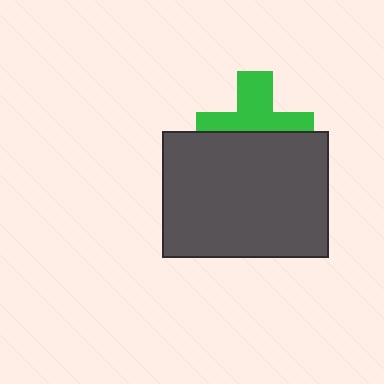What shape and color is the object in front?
The object in front is a dark gray rectangle.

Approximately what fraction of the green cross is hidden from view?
Roughly 47% of the green cross is hidden behind the dark gray rectangle.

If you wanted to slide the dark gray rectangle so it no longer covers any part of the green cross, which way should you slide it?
Slide it down — that is the most direct way to separate the two shapes.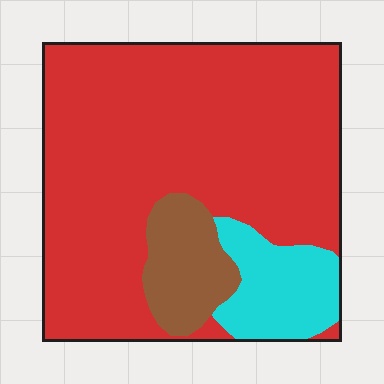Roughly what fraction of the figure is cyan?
Cyan takes up about one eighth (1/8) of the figure.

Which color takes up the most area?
Red, at roughly 75%.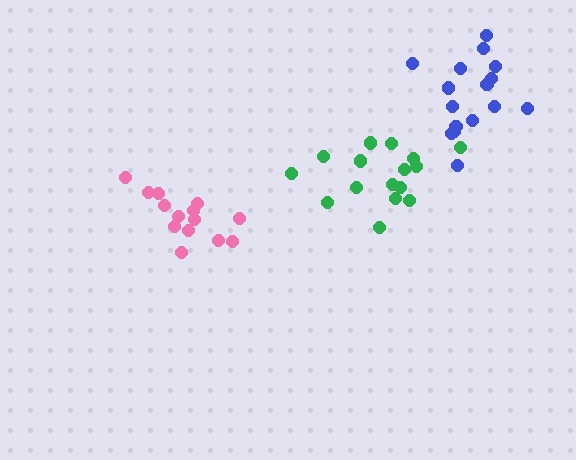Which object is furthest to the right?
The blue cluster is rightmost.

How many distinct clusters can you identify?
There are 3 distinct clusters.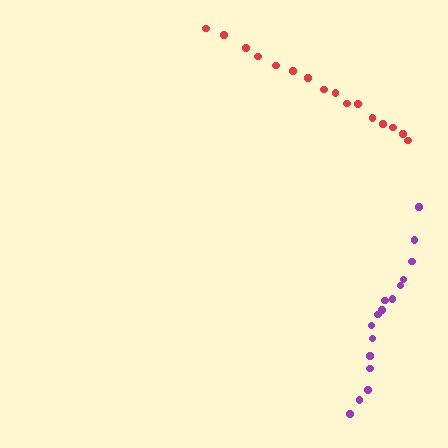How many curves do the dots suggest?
There are 2 distinct paths.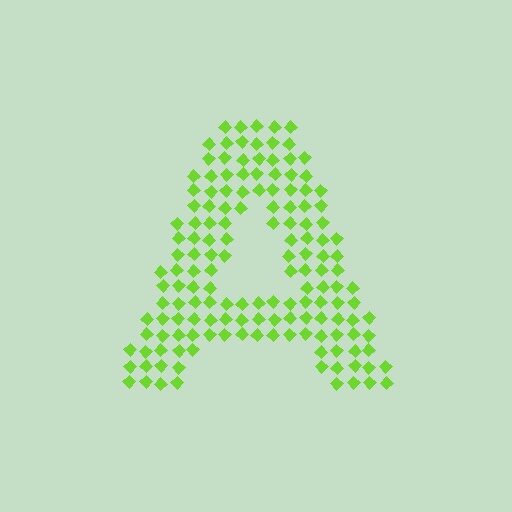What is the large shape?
The large shape is the letter A.